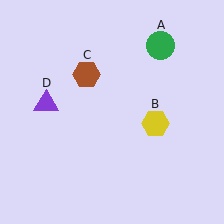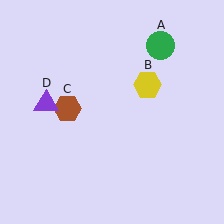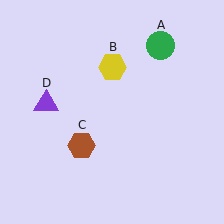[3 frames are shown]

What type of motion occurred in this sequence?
The yellow hexagon (object B), brown hexagon (object C) rotated counterclockwise around the center of the scene.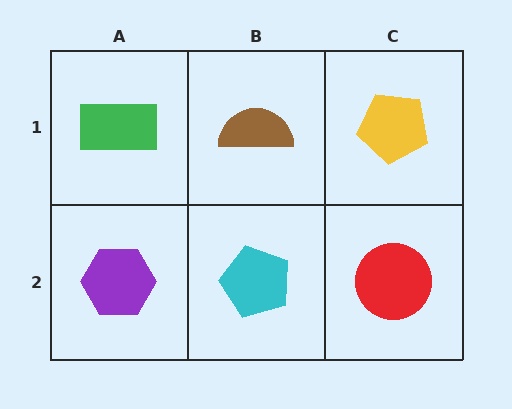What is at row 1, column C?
A yellow pentagon.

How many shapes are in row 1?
3 shapes.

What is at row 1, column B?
A brown semicircle.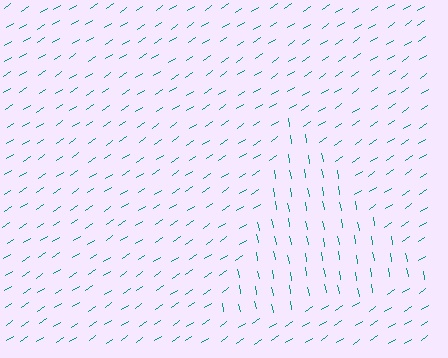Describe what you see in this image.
The image is filled with small teal line segments. A triangle region in the image has lines oriented differently from the surrounding lines, creating a visible texture boundary.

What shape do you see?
I see a triangle.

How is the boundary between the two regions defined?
The boundary is defined purely by a change in line orientation (approximately 67 degrees difference). All lines are the same color and thickness.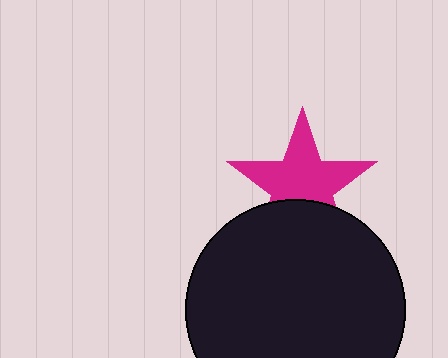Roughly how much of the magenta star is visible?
Most of it is visible (roughly 67%).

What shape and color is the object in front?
The object in front is a black circle.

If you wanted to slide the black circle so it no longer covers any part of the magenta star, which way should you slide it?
Slide it down — that is the most direct way to separate the two shapes.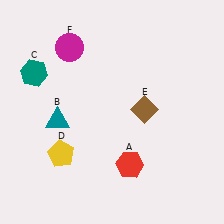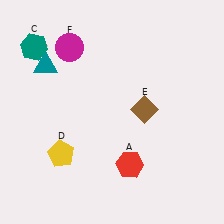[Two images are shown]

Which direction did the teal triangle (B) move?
The teal triangle (B) moved up.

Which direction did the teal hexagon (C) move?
The teal hexagon (C) moved up.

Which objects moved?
The objects that moved are: the teal triangle (B), the teal hexagon (C).